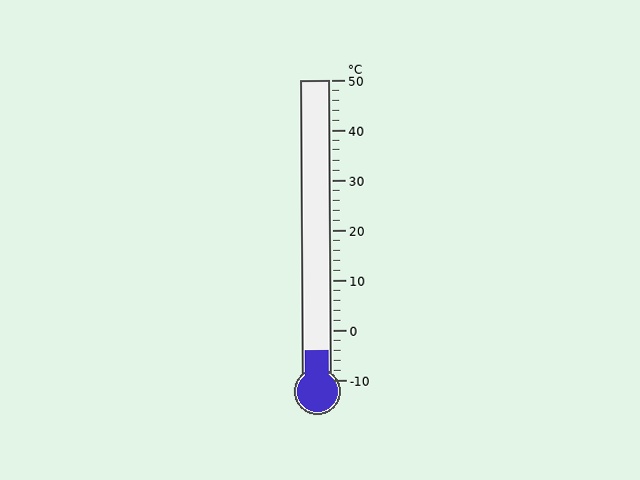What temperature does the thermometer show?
The thermometer shows approximately -4°C.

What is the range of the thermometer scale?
The thermometer scale ranges from -10°C to 50°C.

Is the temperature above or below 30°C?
The temperature is below 30°C.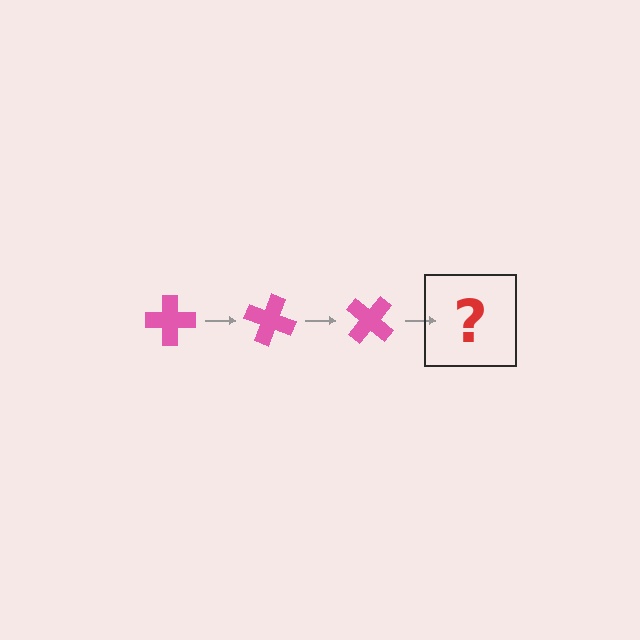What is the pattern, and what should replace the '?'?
The pattern is that the cross rotates 20 degrees each step. The '?' should be a pink cross rotated 60 degrees.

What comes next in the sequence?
The next element should be a pink cross rotated 60 degrees.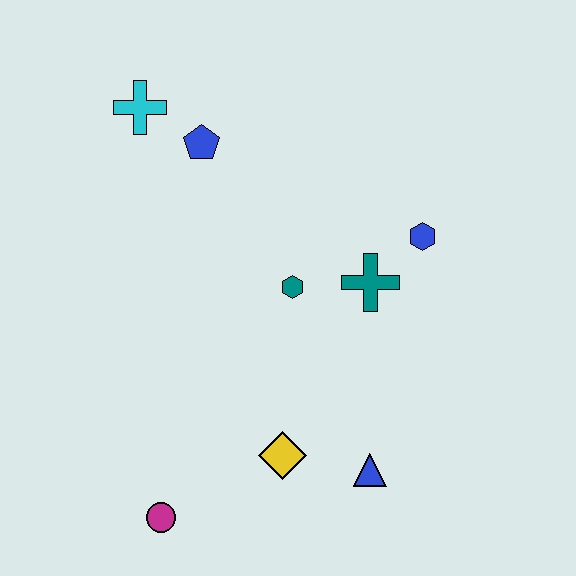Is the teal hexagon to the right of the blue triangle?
No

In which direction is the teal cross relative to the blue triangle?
The teal cross is above the blue triangle.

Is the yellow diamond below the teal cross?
Yes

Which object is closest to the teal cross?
The blue hexagon is closest to the teal cross.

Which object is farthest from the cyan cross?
The blue triangle is farthest from the cyan cross.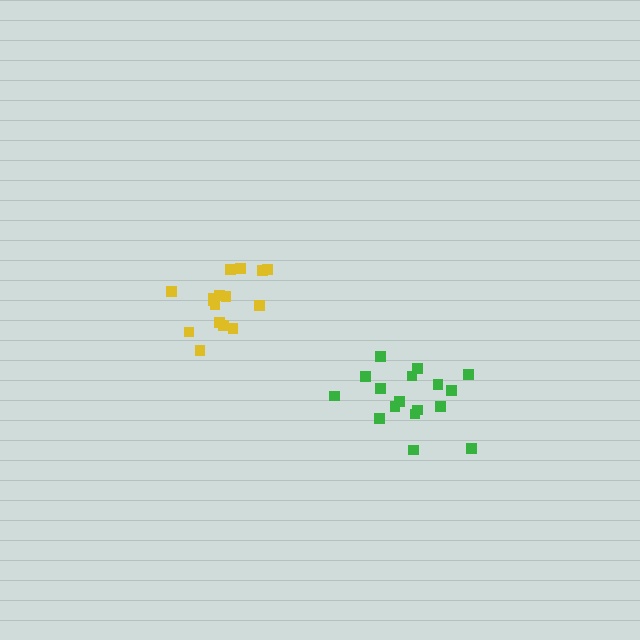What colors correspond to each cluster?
The clusters are colored: green, yellow.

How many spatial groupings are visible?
There are 2 spatial groupings.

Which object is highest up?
The yellow cluster is topmost.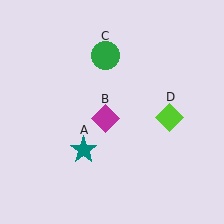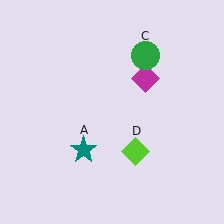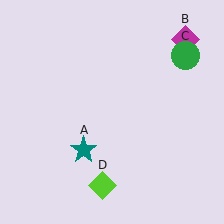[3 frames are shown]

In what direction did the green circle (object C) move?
The green circle (object C) moved right.